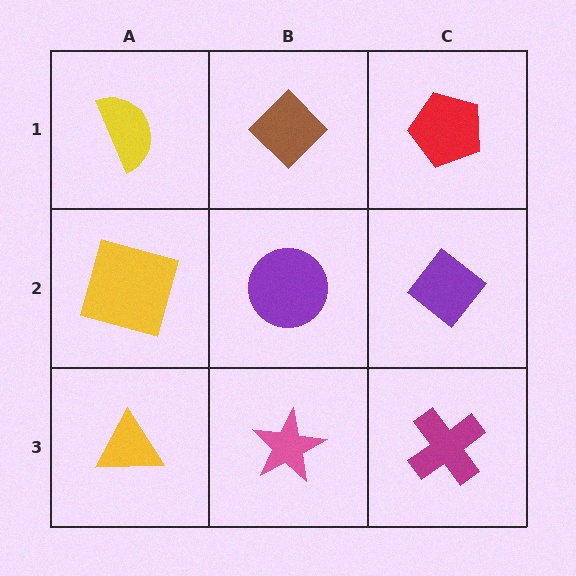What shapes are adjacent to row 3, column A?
A yellow square (row 2, column A), a pink star (row 3, column B).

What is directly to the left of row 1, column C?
A brown diamond.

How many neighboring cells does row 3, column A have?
2.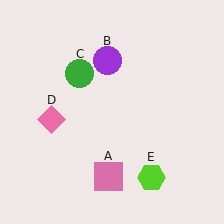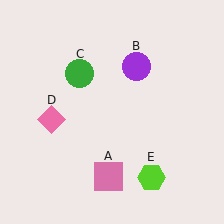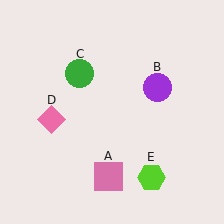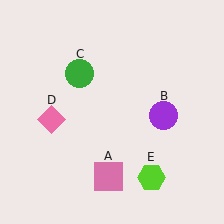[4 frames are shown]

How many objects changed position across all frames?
1 object changed position: purple circle (object B).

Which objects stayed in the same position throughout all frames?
Pink square (object A) and green circle (object C) and pink diamond (object D) and lime hexagon (object E) remained stationary.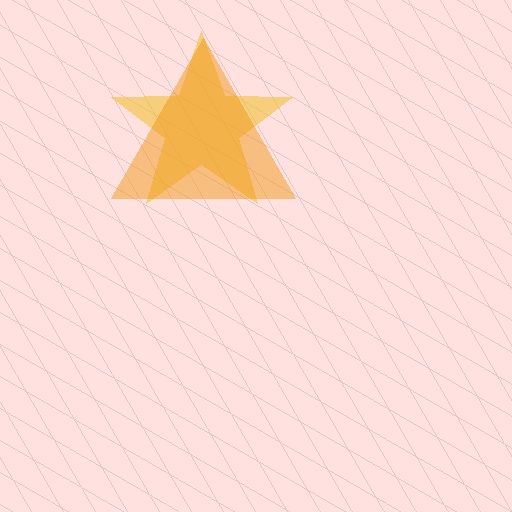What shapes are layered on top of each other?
The layered shapes are: a yellow star, an orange triangle.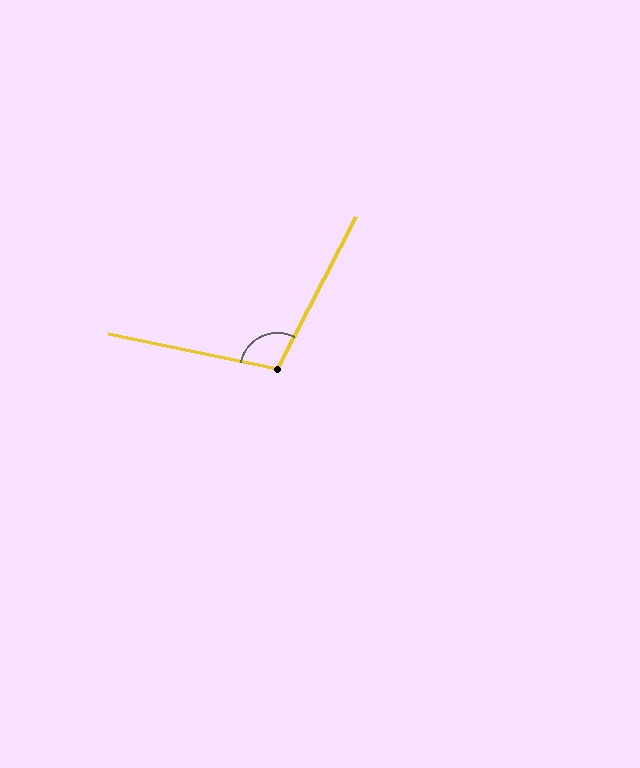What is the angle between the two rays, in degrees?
Approximately 106 degrees.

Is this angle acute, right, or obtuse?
It is obtuse.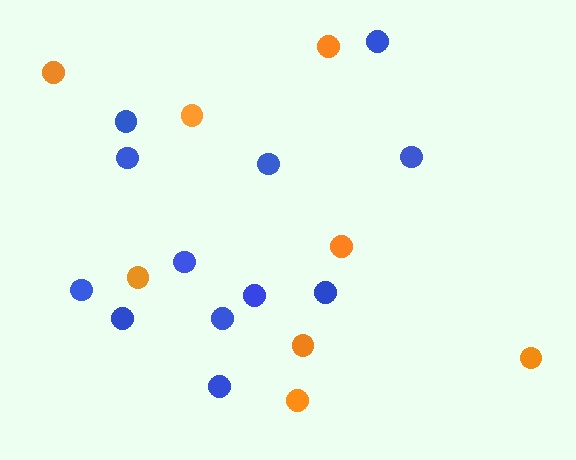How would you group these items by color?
There are 2 groups: one group of orange circles (8) and one group of blue circles (12).